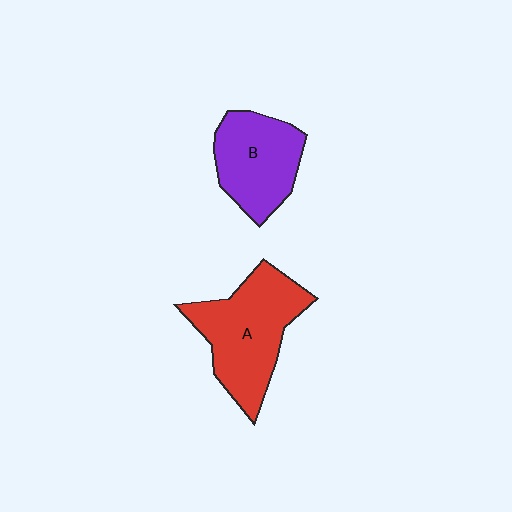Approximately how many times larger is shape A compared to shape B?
Approximately 1.3 times.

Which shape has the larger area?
Shape A (red).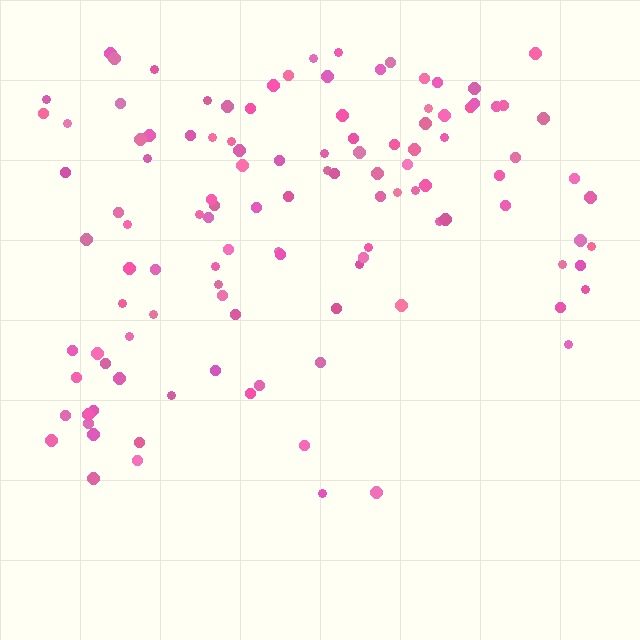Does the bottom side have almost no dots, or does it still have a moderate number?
Still a moderate number, just noticeably fewer than the top.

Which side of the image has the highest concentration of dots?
The top.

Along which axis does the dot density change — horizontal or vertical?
Vertical.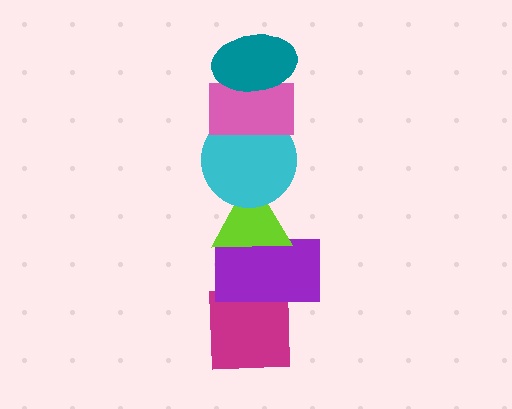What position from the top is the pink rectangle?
The pink rectangle is 2nd from the top.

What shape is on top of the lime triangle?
The cyan circle is on top of the lime triangle.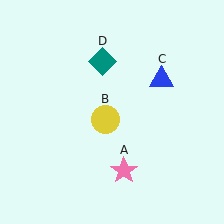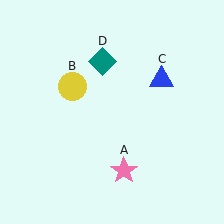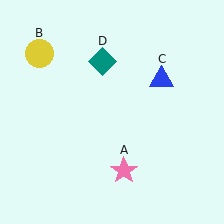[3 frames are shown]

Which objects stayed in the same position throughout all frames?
Pink star (object A) and blue triangle (object C) and teal diamond (object D) remained stationary.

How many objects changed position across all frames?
1 object changed position: yellow circle (object B).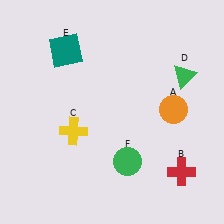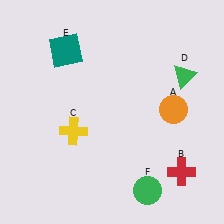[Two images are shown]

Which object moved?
The green circle (F) moved down.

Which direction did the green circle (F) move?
The green circle (F) moved down.